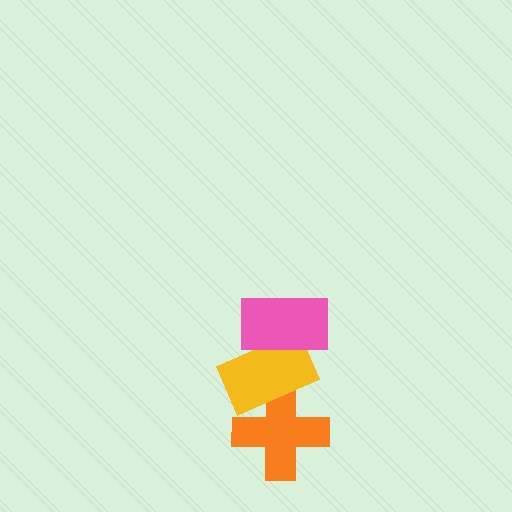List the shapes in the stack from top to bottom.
From top to bottom: the pink rectangle, the yellow rectangle, the orange cross.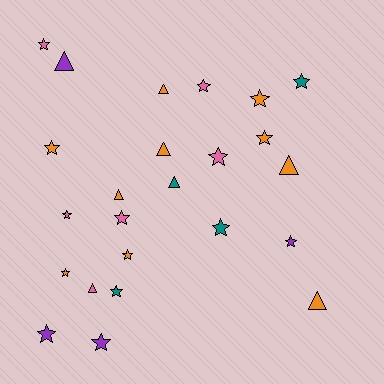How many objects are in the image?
There are 24 objects.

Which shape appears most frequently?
Star, with 16 objects.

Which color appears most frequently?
Orange, with 10 objects.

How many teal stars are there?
There are 3 teal stars.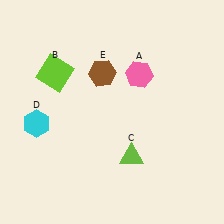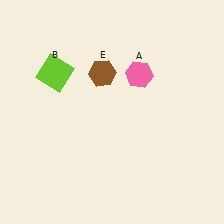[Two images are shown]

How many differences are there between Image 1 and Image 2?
There are 2 differences between the two images.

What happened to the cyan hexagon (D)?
The cyan hexagon (D) was removed in Image 2. It was in the bottom-left area of Image 1.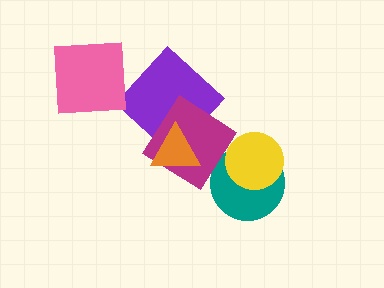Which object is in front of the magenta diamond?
The orange triangle is in front of the magenta diamond.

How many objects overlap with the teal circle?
2 objects overlap with the teal circle.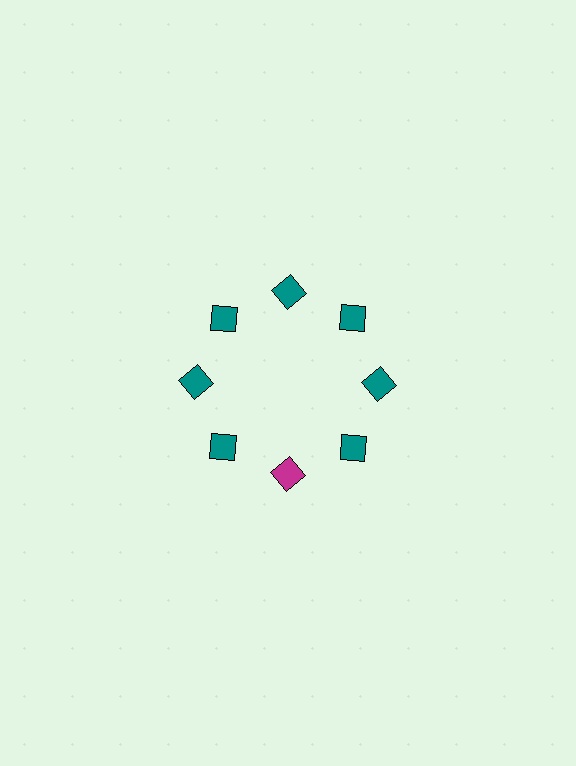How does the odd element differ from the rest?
It has a different color: magenta instead of teal.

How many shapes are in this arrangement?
There are 8 shapes arranged in a ring pattern.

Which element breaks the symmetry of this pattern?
The magenta diamond at roughly the 6 o'clock position breaks the symmetry. All other shapes are teal diamonds.